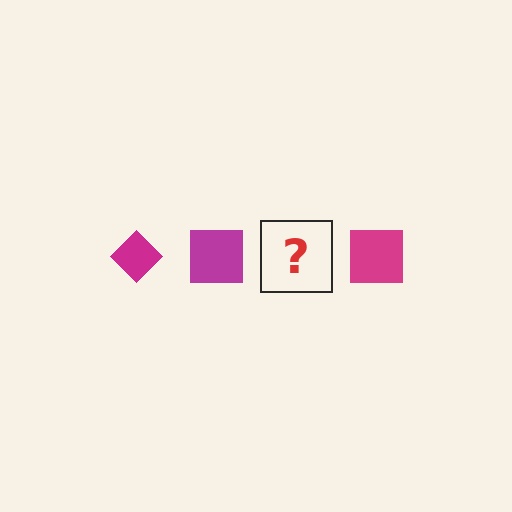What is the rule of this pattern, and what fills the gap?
The rule is that the pattern cycles through diamond, square shapes in magenta. The gap should be filled with a magenta diamond.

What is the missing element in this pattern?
The missing element is a magenta diamond.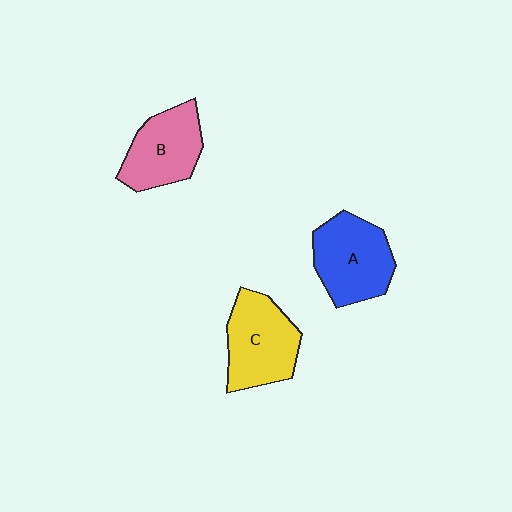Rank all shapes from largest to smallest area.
From largest to smallest: C (yellow), A (blue), B (pink).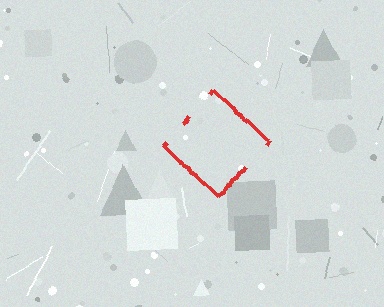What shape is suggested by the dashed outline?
The dashed outline suggests a diamond.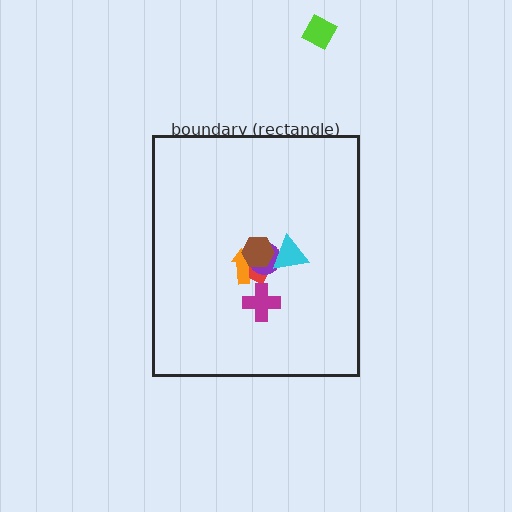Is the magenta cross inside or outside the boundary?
Inside.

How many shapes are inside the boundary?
6 inside, 1 outside.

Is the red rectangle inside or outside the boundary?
Inside.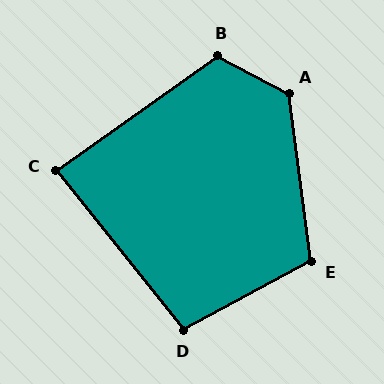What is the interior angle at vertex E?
Approximately 111 degrees (obtuse).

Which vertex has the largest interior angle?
A, at approximately 125 degrees.